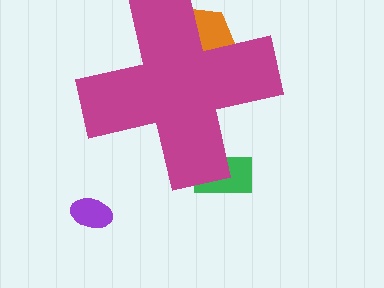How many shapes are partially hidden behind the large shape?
2 shapes are partially hidden.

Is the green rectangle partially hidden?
Yes, the green rectangle is partially hidden behind the magenta cross.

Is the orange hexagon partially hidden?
Yes, the orange hexagon is partially hidden behind the magenta cross.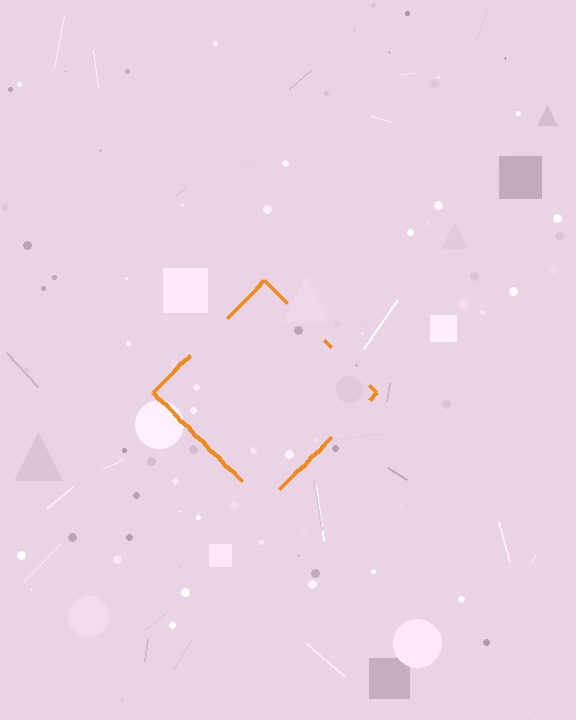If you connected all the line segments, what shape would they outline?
They would outline a diamond.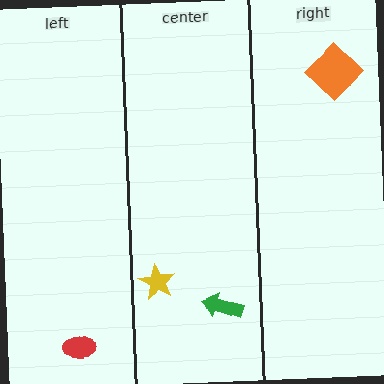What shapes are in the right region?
The orange diamond.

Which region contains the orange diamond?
The right region.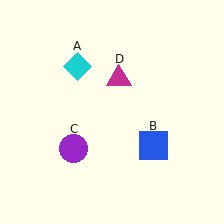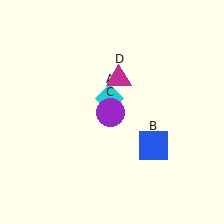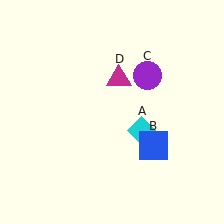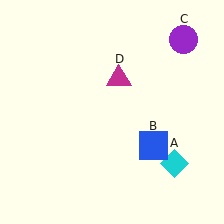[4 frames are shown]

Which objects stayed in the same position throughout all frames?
Blue square (object B) and magenta triangle (object D) remained stationary.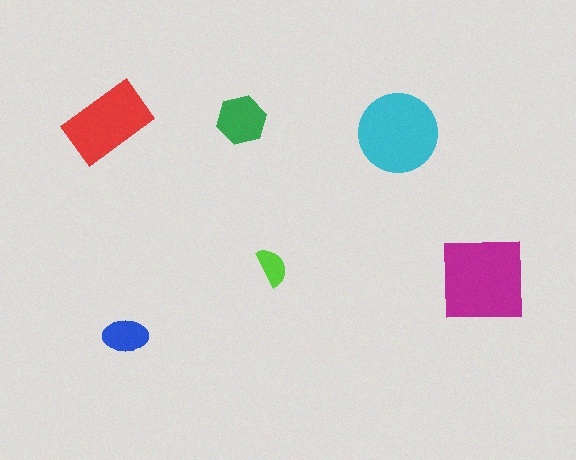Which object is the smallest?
The lime semicircle.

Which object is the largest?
The magenta square.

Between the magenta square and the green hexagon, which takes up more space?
The magenta square.